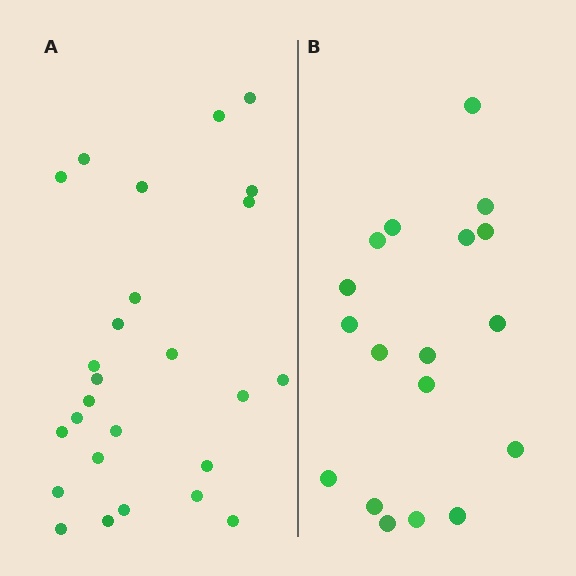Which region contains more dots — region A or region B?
Region A (the left region) has more dots.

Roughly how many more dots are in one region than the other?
Region A has roughly 8 or so more dots than region B.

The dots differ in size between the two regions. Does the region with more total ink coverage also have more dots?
No. Region B has more total ink coverage because its dots are larger, but region A actually contains more individual dots. Total area can be misleading — the number of items is what matters here.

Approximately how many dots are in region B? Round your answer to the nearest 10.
About 20 dots. (The exact count is 18, which rounds to 20.)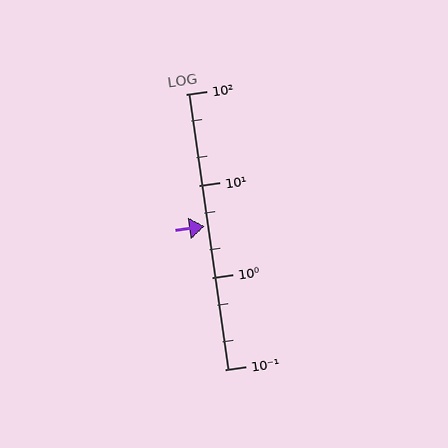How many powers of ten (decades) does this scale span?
The scale spans 3 decades, from 0.1 to 100.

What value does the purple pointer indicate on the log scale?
The pointer indicates approximately 3.6.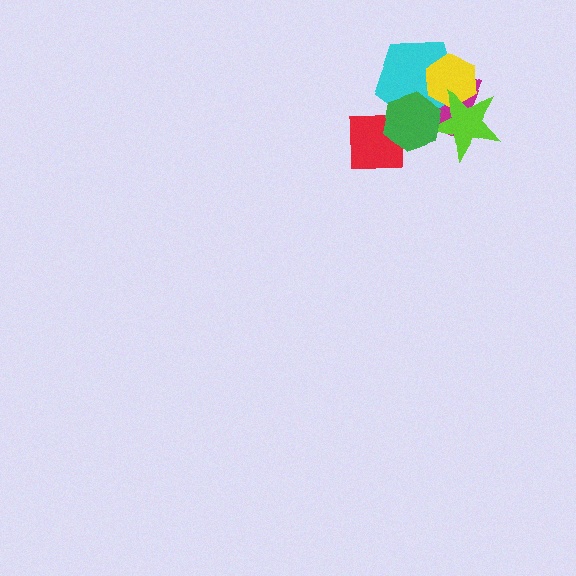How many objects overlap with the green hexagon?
4 objects overlap with the green hexagon.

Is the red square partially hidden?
Yes, it is partially covered by another shape.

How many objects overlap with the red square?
1 object overlaps with the red square.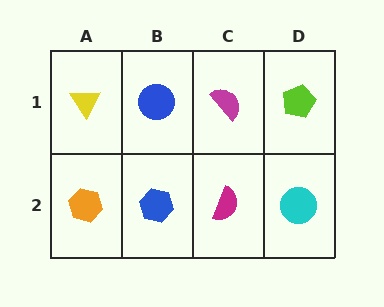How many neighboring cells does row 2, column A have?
2.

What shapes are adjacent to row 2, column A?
A yellow triangle (row 1, column A), a blue hexagon (row 2, column B).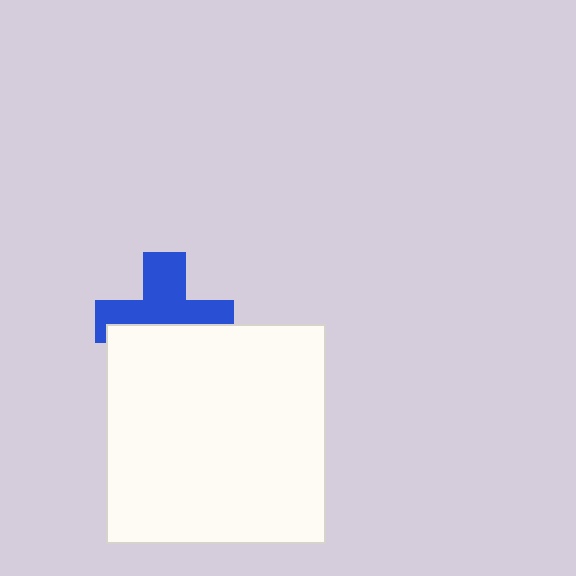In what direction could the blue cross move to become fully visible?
The blue cross could move up. That would shift it out from behind the white square entirely.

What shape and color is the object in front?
The object in front is a white square.